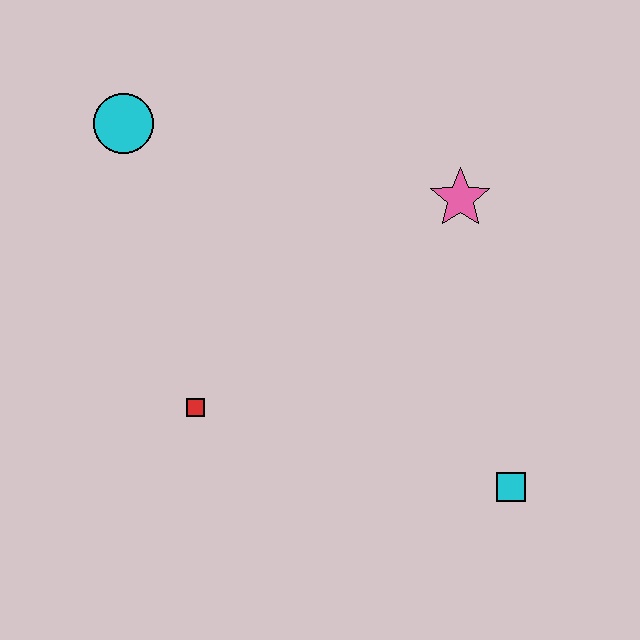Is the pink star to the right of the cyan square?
No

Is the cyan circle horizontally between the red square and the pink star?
No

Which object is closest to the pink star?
The cyan square is closest to the pink star.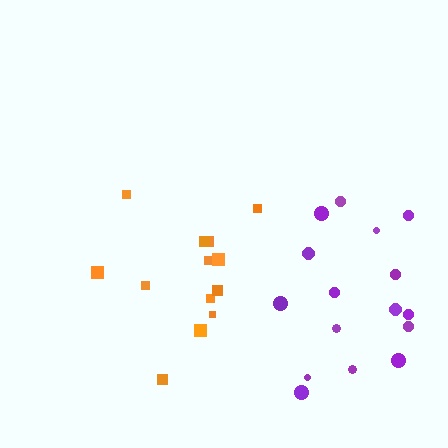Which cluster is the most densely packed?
Purple.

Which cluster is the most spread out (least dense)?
Orange.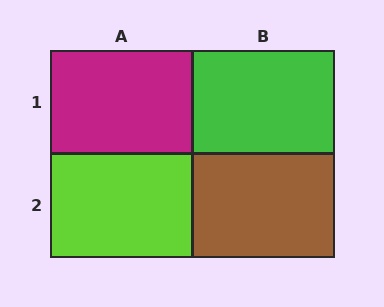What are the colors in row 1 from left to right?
Magenta, green.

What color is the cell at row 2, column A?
Lime.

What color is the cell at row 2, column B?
Brown.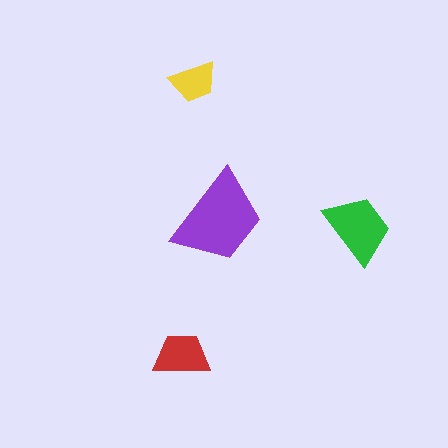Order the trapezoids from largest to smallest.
the purple one, the green one, the red one, the yellow one.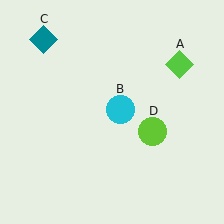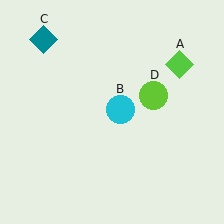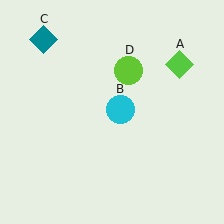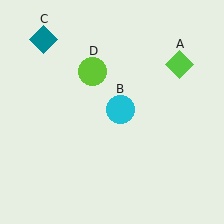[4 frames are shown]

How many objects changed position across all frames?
1 object changed position: lime circle (object D).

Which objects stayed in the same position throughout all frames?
Lime diamond (object A) and cyan circle (object B) and teal diamond (object C) remained stationary.